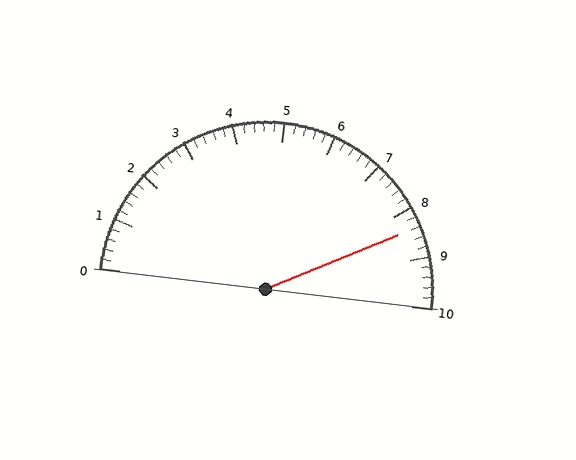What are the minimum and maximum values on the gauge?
The gauge ranges from 0 to 10.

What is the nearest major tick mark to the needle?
The nearest major tick mark is 8.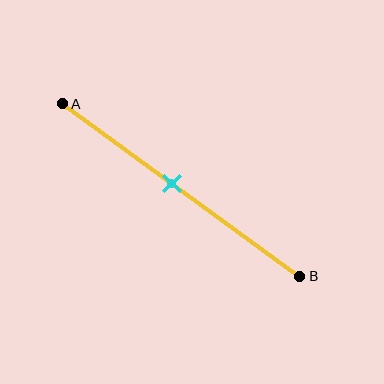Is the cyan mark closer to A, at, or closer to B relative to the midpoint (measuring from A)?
The cyan mark is closer to point A than the midpoint of segment AB.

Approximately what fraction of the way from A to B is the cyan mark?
The cyan mark is approximately 45% of the way from A to B.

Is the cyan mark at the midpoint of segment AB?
No, the mark is at about 45% from A, not at the 50% midpoint.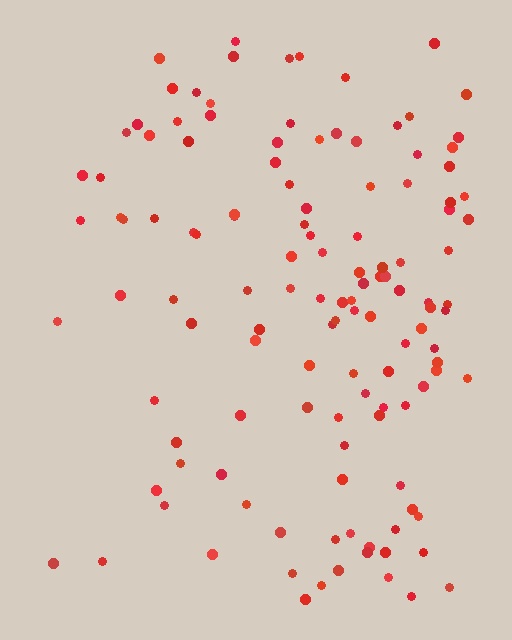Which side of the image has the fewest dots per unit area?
The left.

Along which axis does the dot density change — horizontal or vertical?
Horizontal.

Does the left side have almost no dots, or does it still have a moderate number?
Still a moderate number, just noticeably fewer than the right.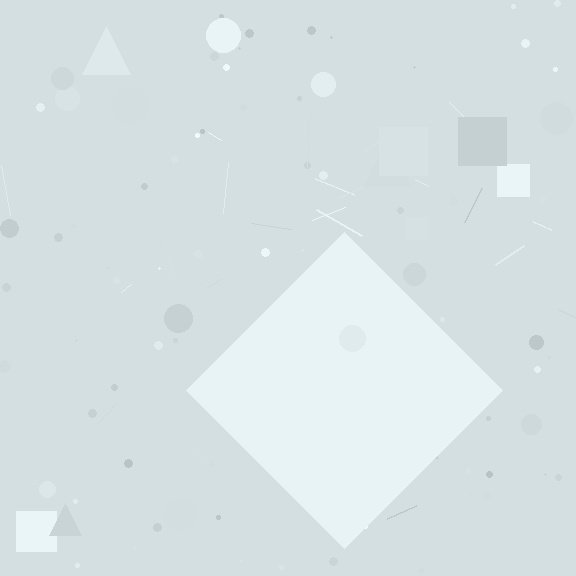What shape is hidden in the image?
A diamond is hidden in the image.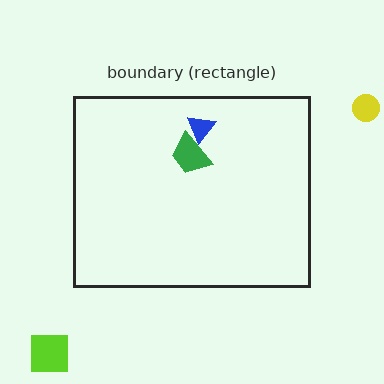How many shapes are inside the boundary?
2 inside, 2 outside.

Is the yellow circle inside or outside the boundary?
Outside.